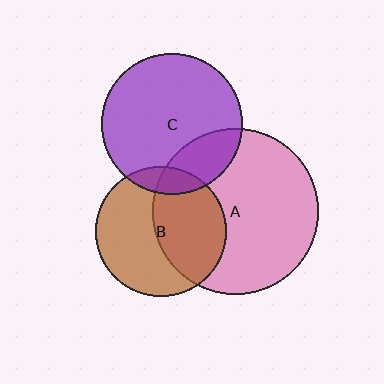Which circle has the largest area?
Circle A (pink).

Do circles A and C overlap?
Yes.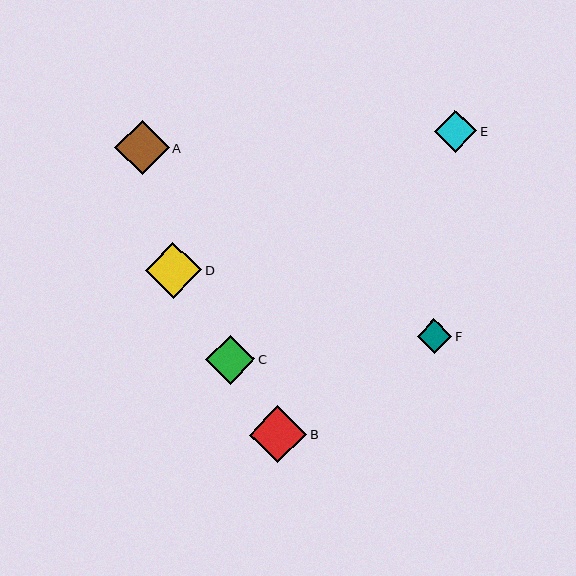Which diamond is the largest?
Diamond B is the largest with a size of approximately 58 pixels.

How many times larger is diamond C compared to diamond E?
Diamond C is approximately 1.2 times the size of diamond E.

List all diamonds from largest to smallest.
From largest to smallest: B, D, A, C, E, F.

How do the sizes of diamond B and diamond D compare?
Diamond B and diamond D are approximately the same size.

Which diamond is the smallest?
Diamond F is the smallest with a size of approximately 34 pixels.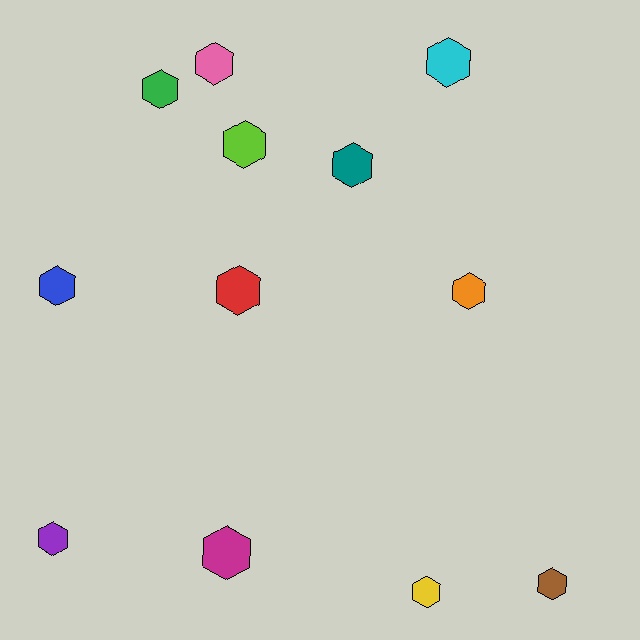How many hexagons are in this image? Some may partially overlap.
There are 12 hexagons.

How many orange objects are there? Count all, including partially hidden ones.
There is 1 orange object.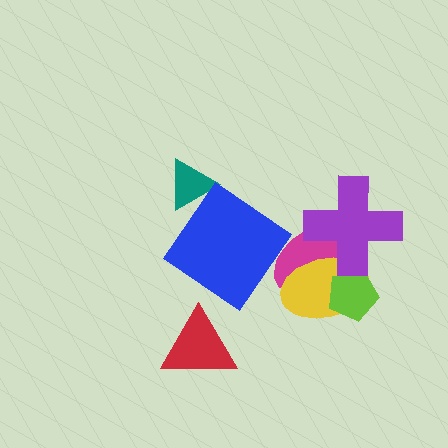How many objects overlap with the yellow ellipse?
3 objects overlap with the yellow ellipse.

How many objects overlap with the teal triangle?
0 objects overlap with the teal triangle.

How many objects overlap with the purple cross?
2 objects overlap with the purple cross.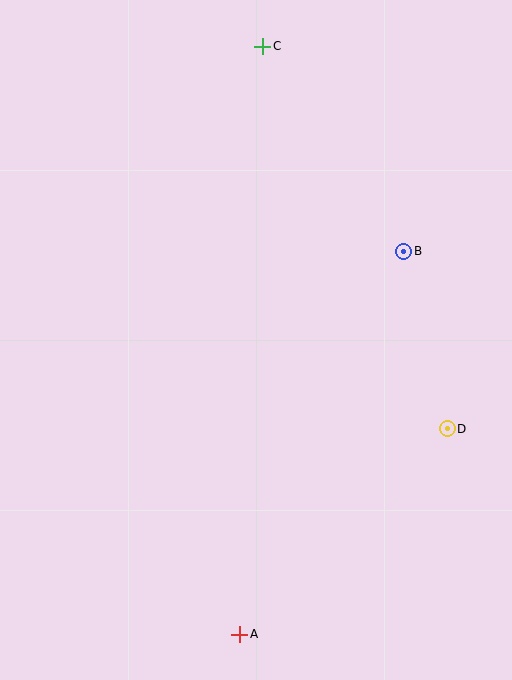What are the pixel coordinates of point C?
Point C is at (262, 46).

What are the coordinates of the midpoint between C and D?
The midpoint between C and D is at (355, 238).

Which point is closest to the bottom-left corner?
Point A is closest to the bottom-left corner.